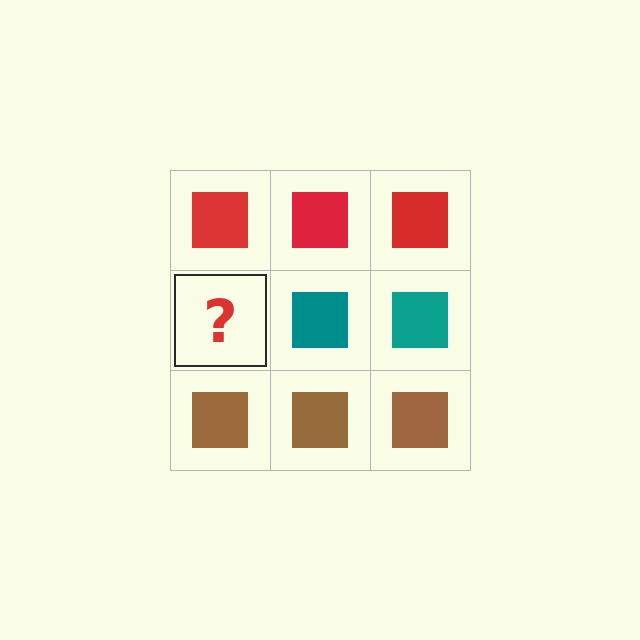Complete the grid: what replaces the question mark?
The question mark should be replaced with a teal square.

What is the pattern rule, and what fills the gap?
The rule is that each row has a consistent color. The gap should be filled with a teal square.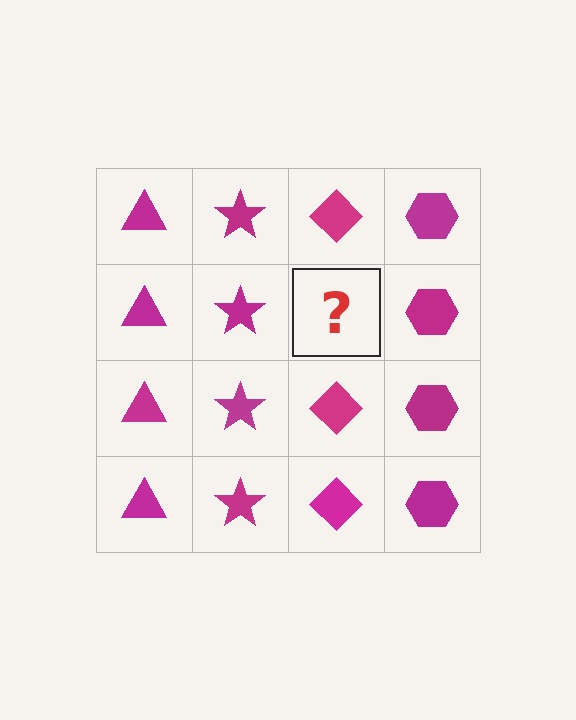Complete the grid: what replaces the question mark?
The question mark should be replaced with a magenta diamond.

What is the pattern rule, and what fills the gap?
The rule is that each column has a consistent shape. The gap should be filled with a magenta diamond.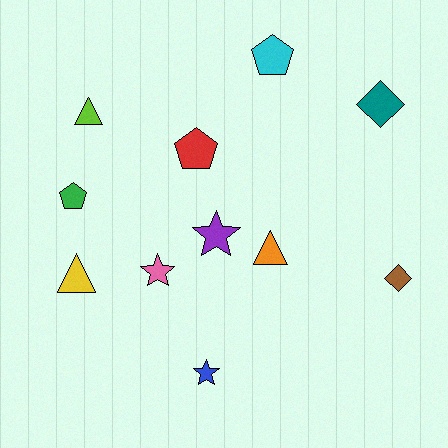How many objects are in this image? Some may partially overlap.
There are 11 objects.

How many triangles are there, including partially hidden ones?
There are 3 triangles.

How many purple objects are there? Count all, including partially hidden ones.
There is 1 purple object.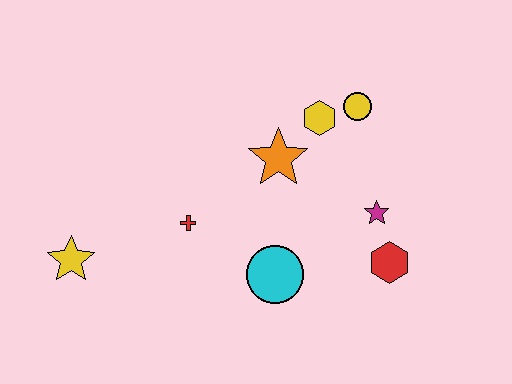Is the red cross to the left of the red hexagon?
Yes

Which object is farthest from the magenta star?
The yellow star is farthest from the magenta star.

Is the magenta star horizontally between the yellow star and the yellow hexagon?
No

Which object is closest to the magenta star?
The red hexagon is closest to the magenta star.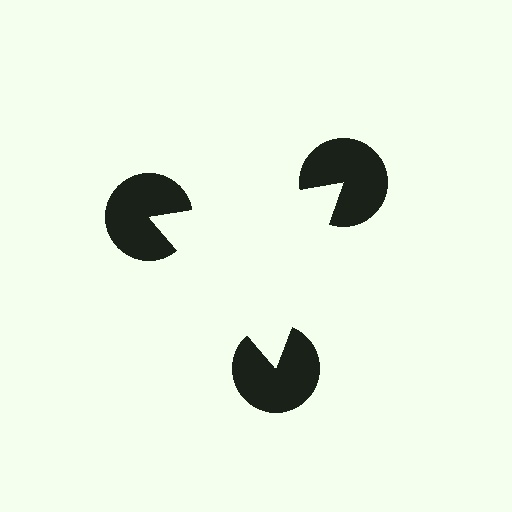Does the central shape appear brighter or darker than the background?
It typically appears slightly brighter than the background, even though no actual brightness change is drawn.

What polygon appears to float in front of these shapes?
An illusory triangle — its edges are inferred from the aligned wedge cuts in the pac-man discs, not physically drawn.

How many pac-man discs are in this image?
There are 3 — one at each vertex of the illusory triangle.